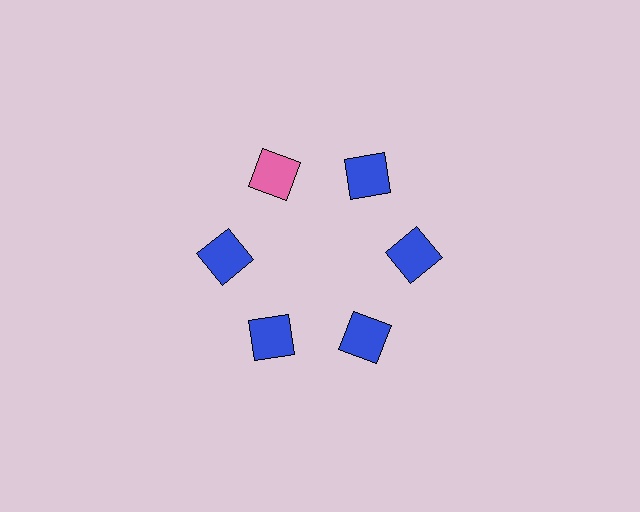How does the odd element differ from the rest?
It has a different color: pink instead of blue.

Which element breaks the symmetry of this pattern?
The pink square at roughly the 11 o'clock position breaks the symmetry. All other shapes are blue squares.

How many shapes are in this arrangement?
There are 6 shapes arranged in a ring pattern.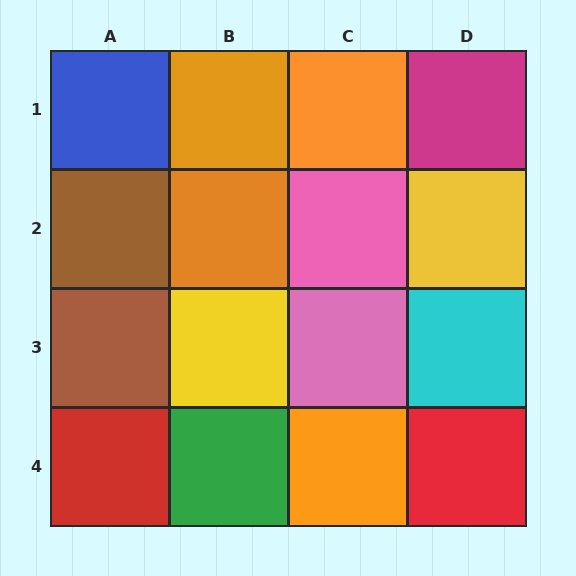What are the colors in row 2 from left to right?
Brown, orange, pink, yellow.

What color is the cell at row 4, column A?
Red.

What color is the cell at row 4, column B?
Green.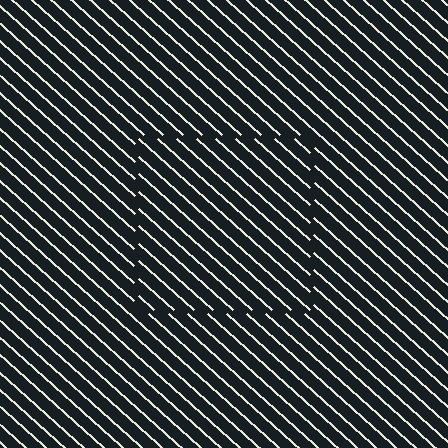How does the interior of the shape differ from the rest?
The interior of the shape contains the same grating, shifted by half a period — the contour is defined by the phase discontinuity where line-ends from the inner and outer gratings abut.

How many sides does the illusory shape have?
4 sides — the line-ends trace a square.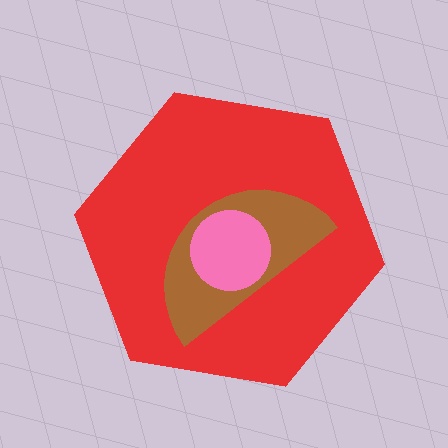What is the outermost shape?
The red hexagon.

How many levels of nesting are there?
3.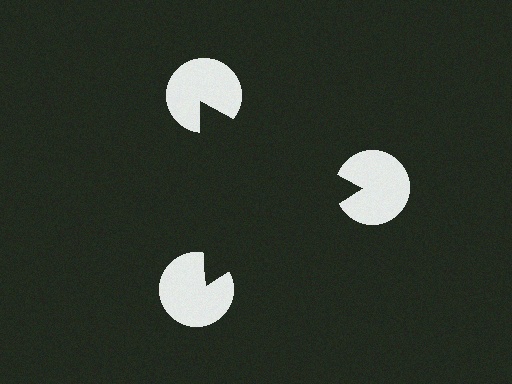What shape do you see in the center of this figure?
An illusory triangle — its edges are inferred from the aligned wedge cuts in the pac-man discs, not physically drawn.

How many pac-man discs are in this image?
There are 3 — one at each vertex of the illusory triangle.